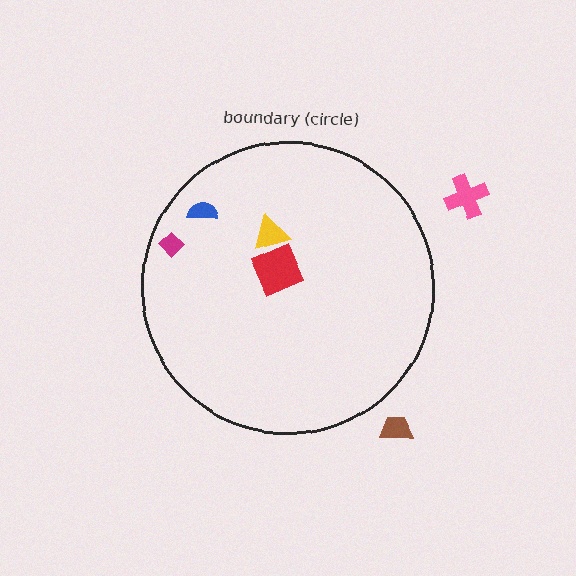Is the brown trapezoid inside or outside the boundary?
Outside.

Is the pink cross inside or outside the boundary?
Outside.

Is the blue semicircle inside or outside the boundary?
Inside.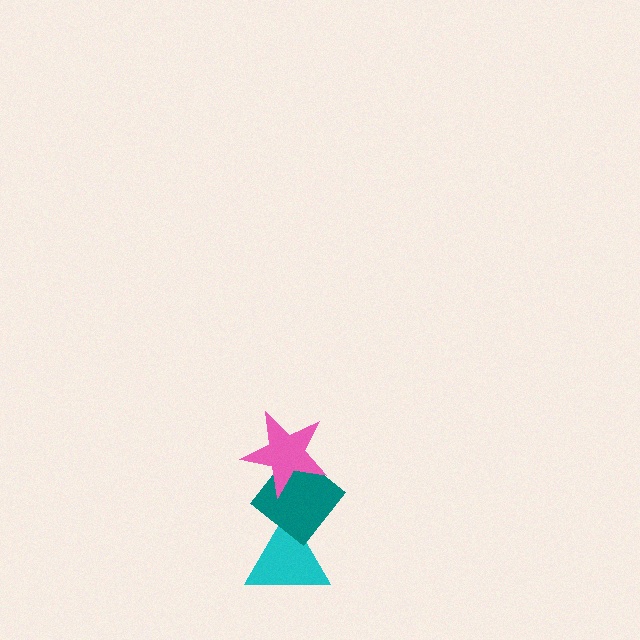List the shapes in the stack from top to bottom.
From top to bottom: the pink star, the teal diamond, the cyan triangle.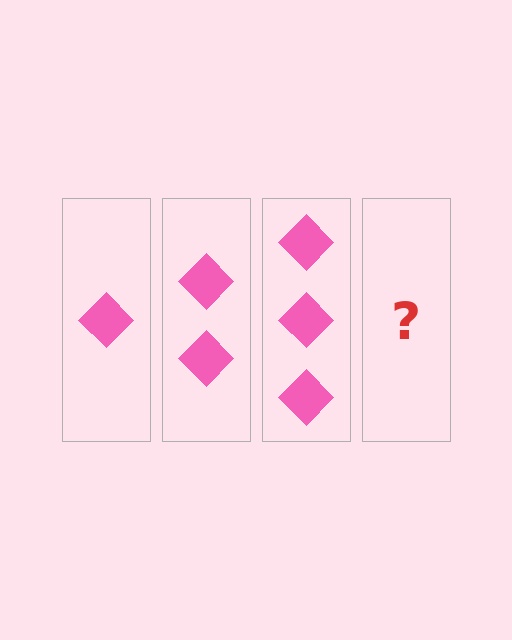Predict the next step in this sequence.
The next step is 4 diamonds.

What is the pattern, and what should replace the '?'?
The pattern is that each step adds one more diamond. The '?' should be 4 diamonds.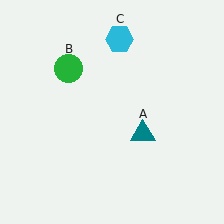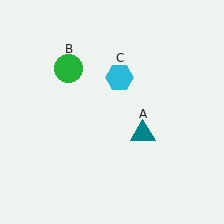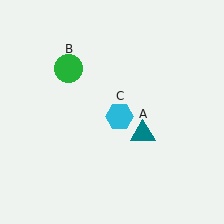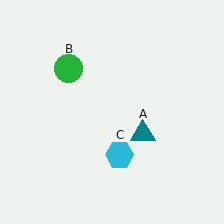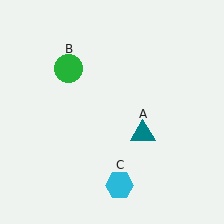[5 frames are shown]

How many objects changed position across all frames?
1 object changed position: cyan hexagon (object C).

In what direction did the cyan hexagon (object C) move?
The cyan hexagon (object C) moved down.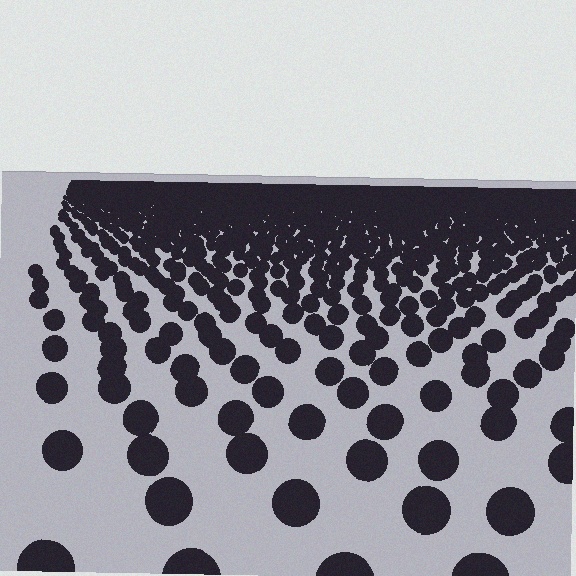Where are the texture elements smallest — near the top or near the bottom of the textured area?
Near the top.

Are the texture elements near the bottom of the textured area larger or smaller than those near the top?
Larger. Near the bottom, elements are closer to the viewer and appear at a bigger on-screen size.